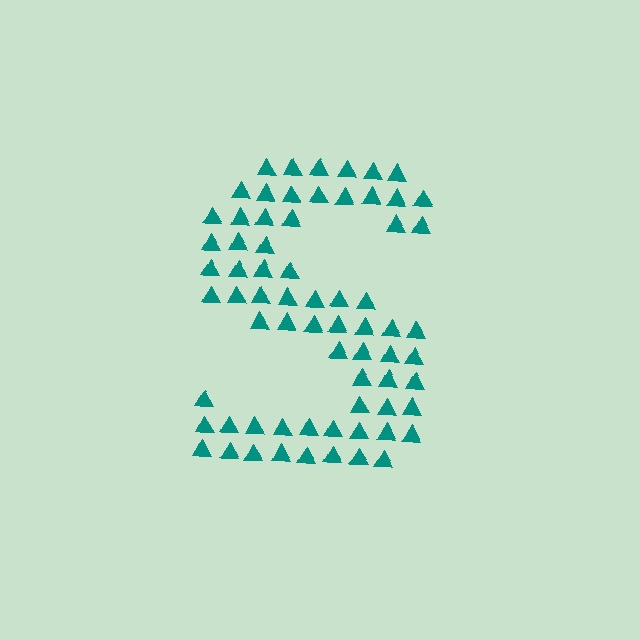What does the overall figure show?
The overall figure shows the letter S.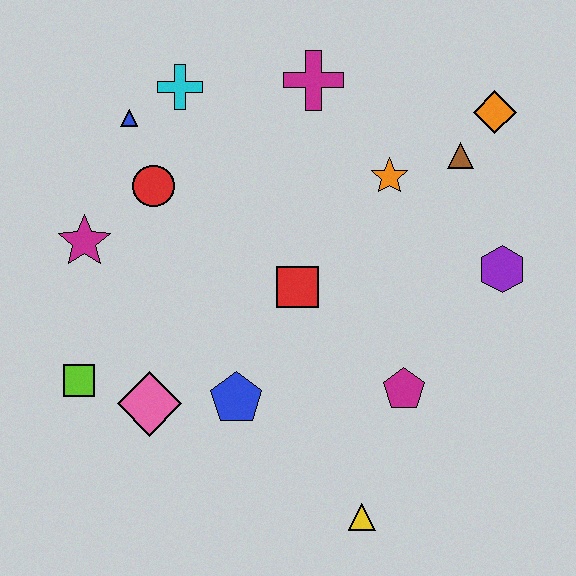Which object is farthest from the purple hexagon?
The lime square is farthest from the purple hexagon.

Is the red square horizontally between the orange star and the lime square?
Yes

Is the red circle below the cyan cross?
Yes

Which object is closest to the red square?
The blue pentagon is closest to the red square.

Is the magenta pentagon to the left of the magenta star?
No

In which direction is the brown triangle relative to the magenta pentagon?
The brown triangle is above the magenta pentagon.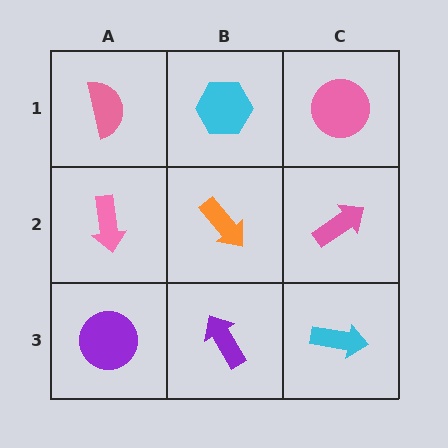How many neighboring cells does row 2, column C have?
3.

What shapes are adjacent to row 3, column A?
A pink arrow (row 2, column A), a purple arrow (row 3, column B).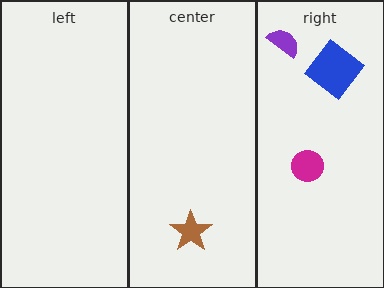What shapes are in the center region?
The brown star.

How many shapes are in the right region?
3.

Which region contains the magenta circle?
The right region.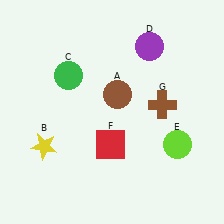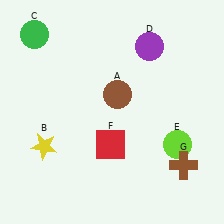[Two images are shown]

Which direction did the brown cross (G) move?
The brown cross (G) moved down.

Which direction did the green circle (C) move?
The green circle (C) moved up.